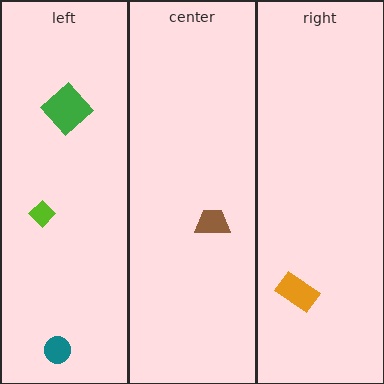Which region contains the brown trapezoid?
The center region.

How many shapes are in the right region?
1.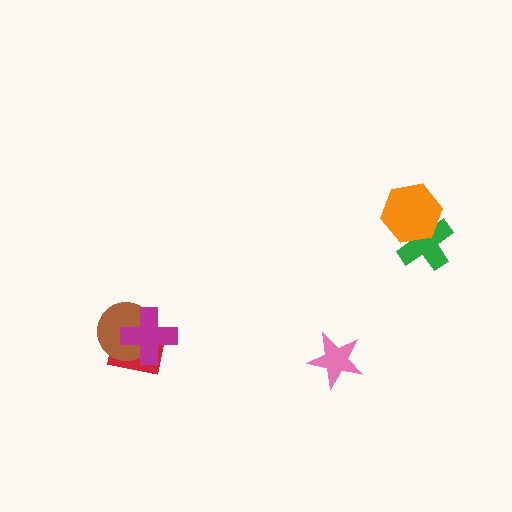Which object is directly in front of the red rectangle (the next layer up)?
The brown circle is directly in front of the red rectangle.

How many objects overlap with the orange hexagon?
1 object overlaps with the orange hexagon.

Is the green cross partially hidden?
Yes, it is partially covered by another shape.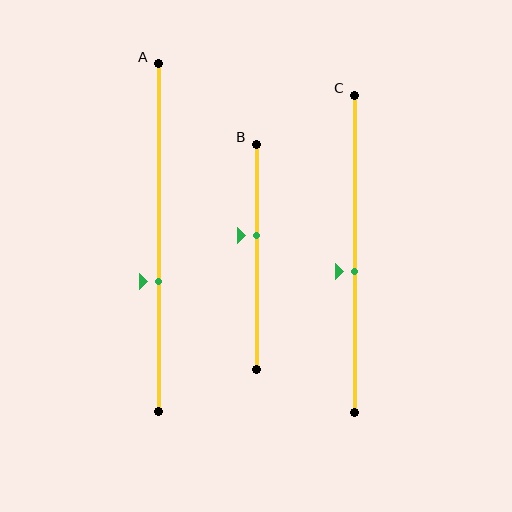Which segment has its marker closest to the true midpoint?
Segment C has its marker closest to the true midpoint.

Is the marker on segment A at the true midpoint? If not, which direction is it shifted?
No, the marker on segment A is shifted downward by about 12% of the segment length.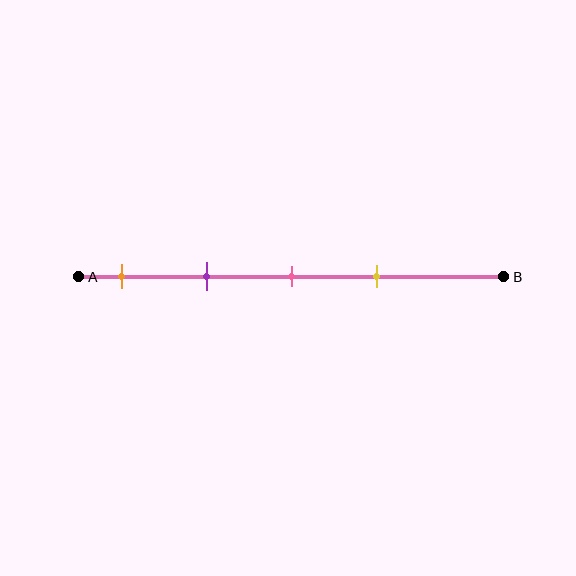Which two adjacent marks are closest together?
The pink and yellow marks are the closest adjacent pair.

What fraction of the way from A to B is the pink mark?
The pink mark is approximately 50% (0.5) of the way from A to B.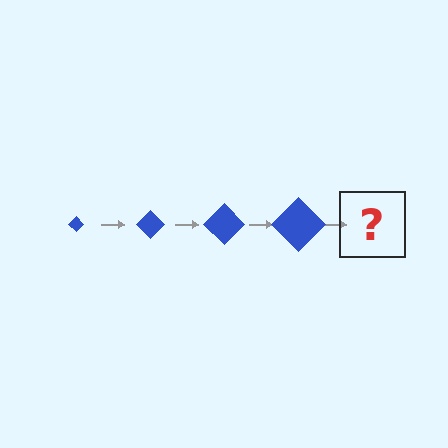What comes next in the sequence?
The next element should be a blue diamond, larger than the previous one.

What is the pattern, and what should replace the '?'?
The pattern is that the diamond gets progressively larger each step. The '?' should be a blue diamond, larger than the previous one.